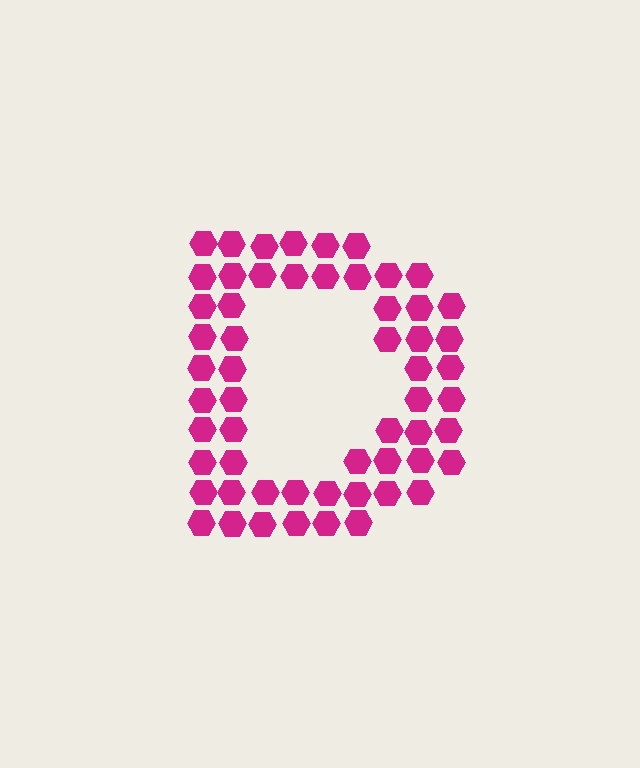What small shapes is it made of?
It is made of small hexagons.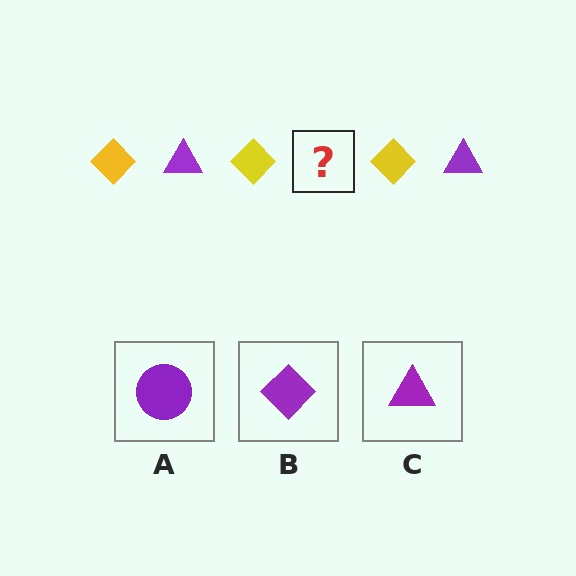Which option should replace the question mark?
Option C.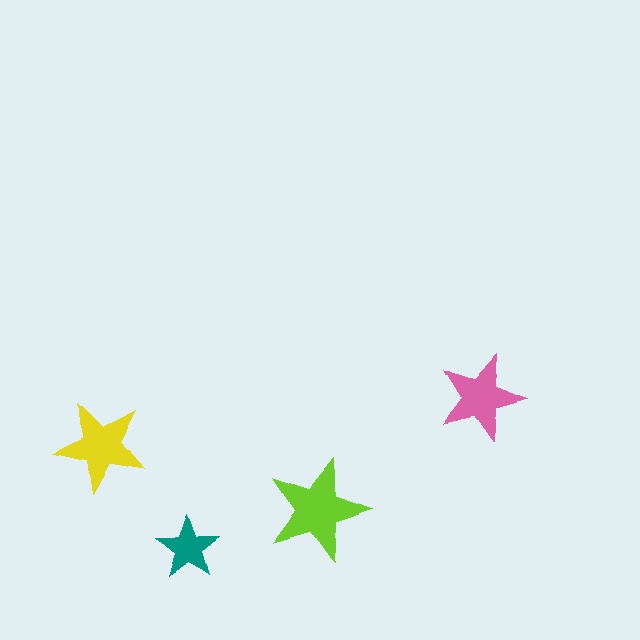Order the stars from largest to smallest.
the lime one, the yellow one, the pink one, the teal one.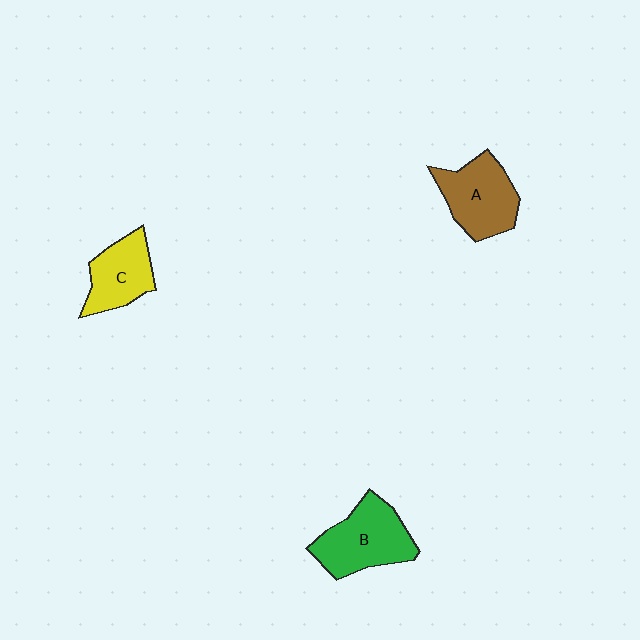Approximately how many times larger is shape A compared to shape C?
Approximately 1.2 times.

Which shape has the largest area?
Shape B (green).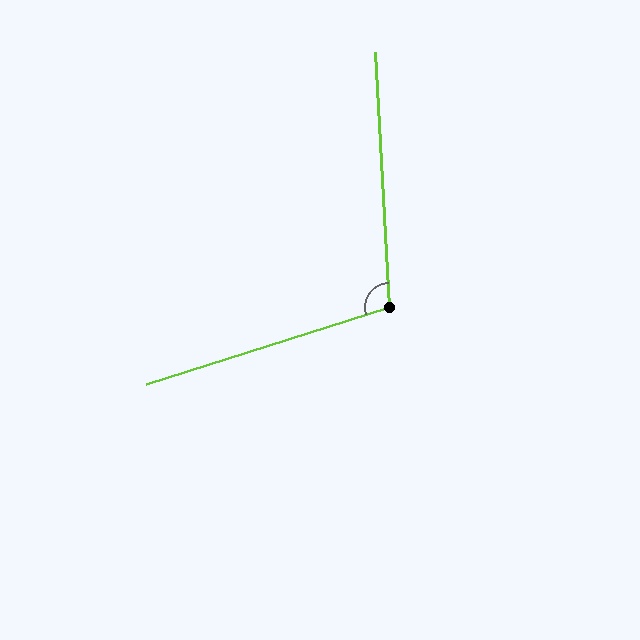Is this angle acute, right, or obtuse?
It is obtuse.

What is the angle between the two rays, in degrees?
Approximately 104 degrees.